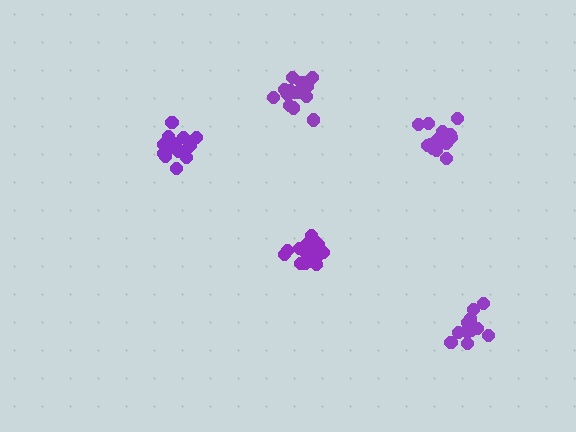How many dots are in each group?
Group 1: 15 dots, Group 2: 20 dots, Group 3: 17 dots, Group 4: 15 dots, Group 5: 16 dots (83 total).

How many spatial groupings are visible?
There are 5 spatial groupings.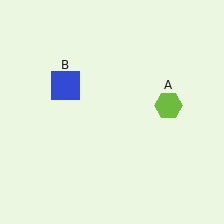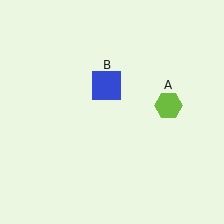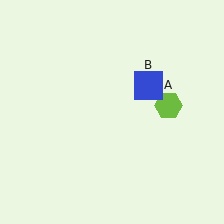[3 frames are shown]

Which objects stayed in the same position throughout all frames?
Lime hexagon (object A) remained stationary.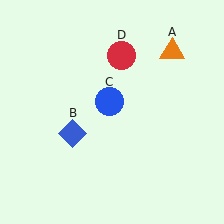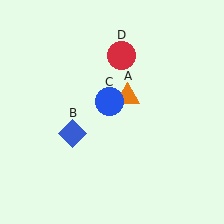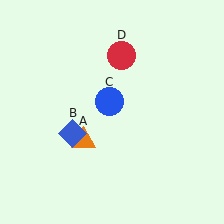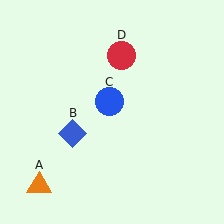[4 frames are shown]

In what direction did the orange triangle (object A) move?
The orange triangle (object A) moved down and to the left.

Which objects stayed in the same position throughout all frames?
Blue diamond (object B) and blue circle (object C) and red circle (object D) remained stationary.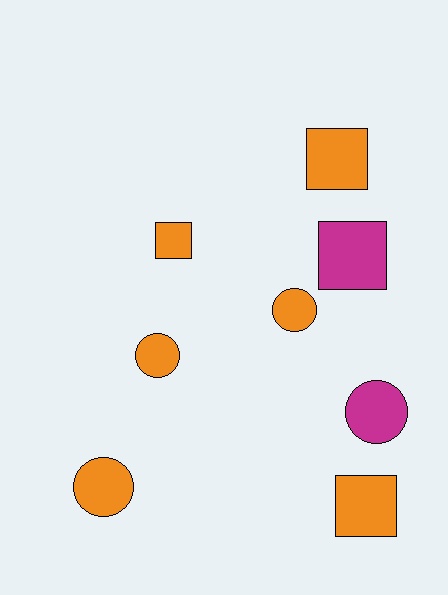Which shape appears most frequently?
Square, with 4 objects.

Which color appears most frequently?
Orange, with 6 objects.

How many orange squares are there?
There are 3 orange squares.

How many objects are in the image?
There are 8 objects.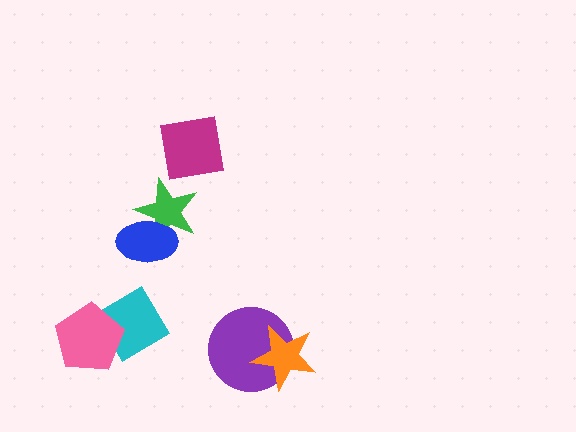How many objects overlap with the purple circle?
1 object overlaps with the purple circle.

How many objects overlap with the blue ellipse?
1 object overlaps with the blue ellipse.